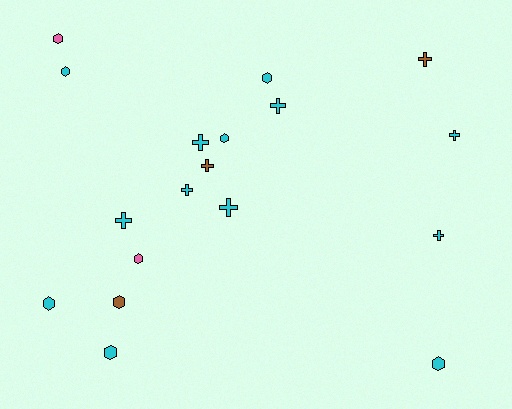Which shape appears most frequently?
Cross, with 9 objects.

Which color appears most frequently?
Cyan, with 13 objects.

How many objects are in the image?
There are 18 objects.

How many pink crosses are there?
There are no pink crosses.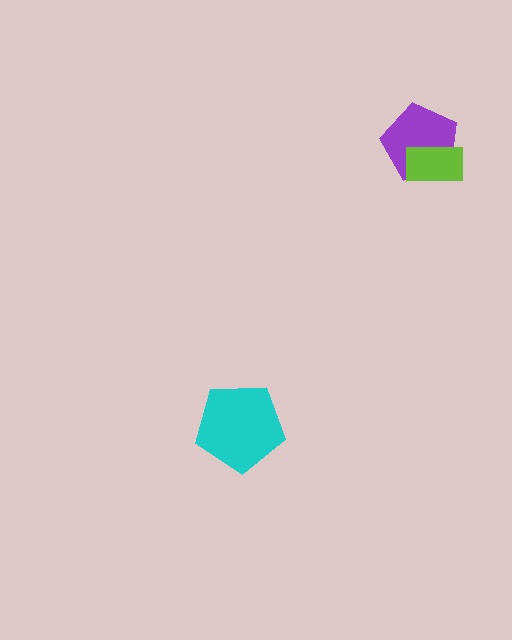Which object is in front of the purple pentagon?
The lime rectangle is in front of the purple pentagon.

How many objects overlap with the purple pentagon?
1 object overlaps with the purple pentagon.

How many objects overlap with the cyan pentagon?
0 objects overlap with the cyan pentagon.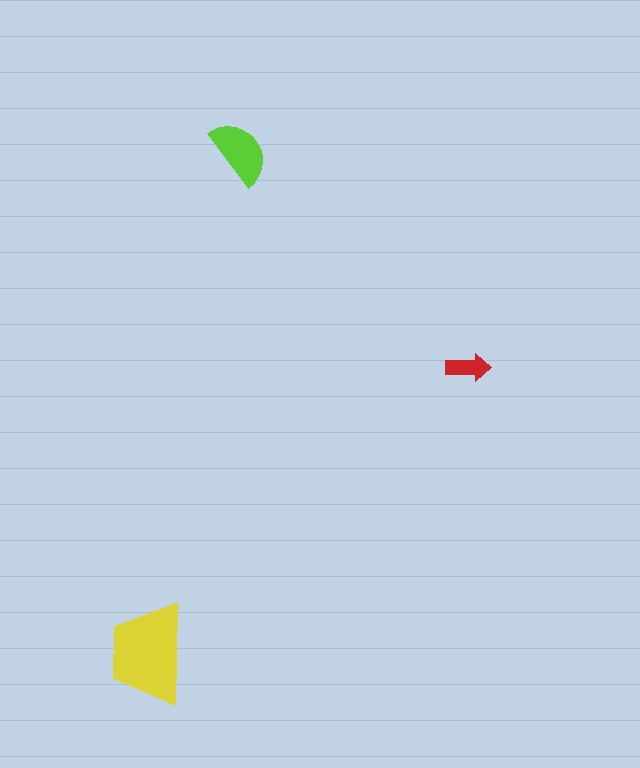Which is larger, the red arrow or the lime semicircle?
The lime semicircle.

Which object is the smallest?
The red arrow.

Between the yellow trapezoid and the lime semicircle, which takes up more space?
The yellow trapezoid.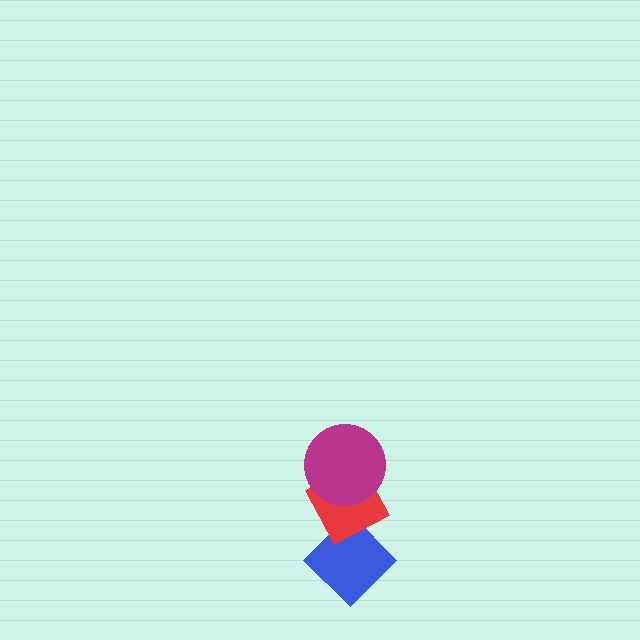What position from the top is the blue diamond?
The blue diamond is 3rd from the top.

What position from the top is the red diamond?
The red diamond is 2nd from the top.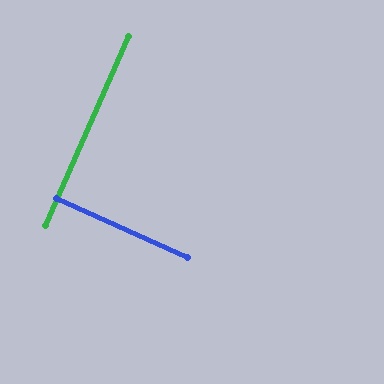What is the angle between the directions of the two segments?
Approximately 90 degrees.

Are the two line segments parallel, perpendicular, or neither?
Perpendicular — they meet at approximately 90°.